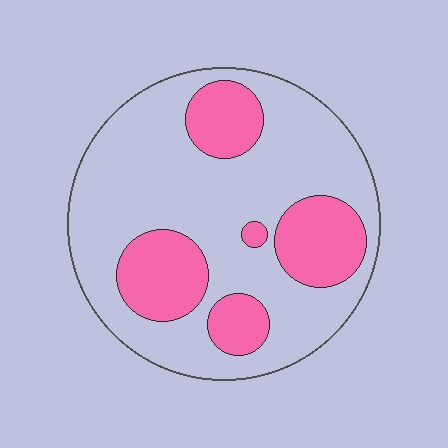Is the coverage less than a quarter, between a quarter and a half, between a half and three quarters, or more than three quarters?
Between a quarter and a half.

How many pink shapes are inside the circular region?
5.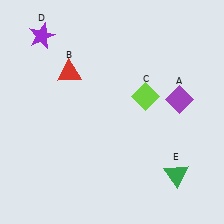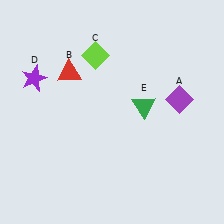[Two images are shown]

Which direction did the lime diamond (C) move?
The lime diamond (C) moved left.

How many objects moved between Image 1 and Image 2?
3 objects moved between the two images.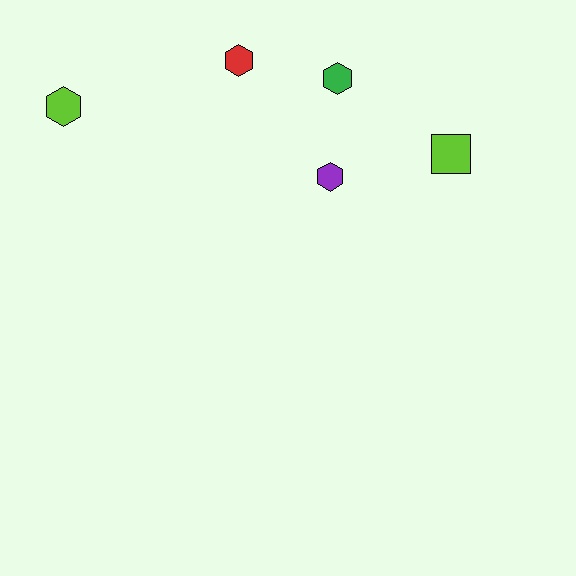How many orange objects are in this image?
There are no orange objects.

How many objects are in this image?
There are 5 objects.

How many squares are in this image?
There is 1 square.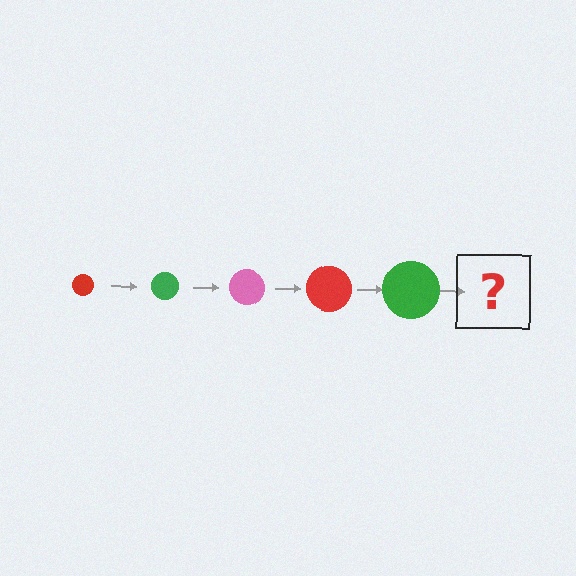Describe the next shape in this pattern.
It should be a pink circle, larger than the previous one.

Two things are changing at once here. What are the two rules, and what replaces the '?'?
The two rules are that the circle grows larger each step and the color cycles through red, green, and pink. The '?' should be a pink circle, larger than the previous one.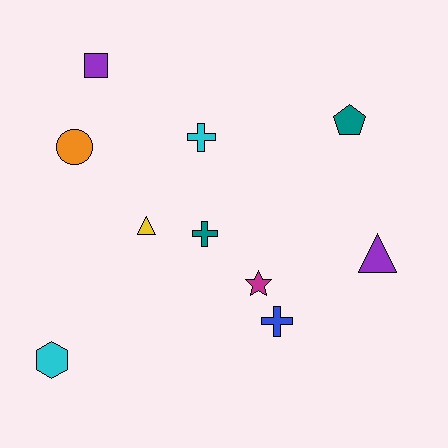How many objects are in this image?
There are 10 objects.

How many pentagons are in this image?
There is 1 pentagon.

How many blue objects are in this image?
There is 1 blue object.